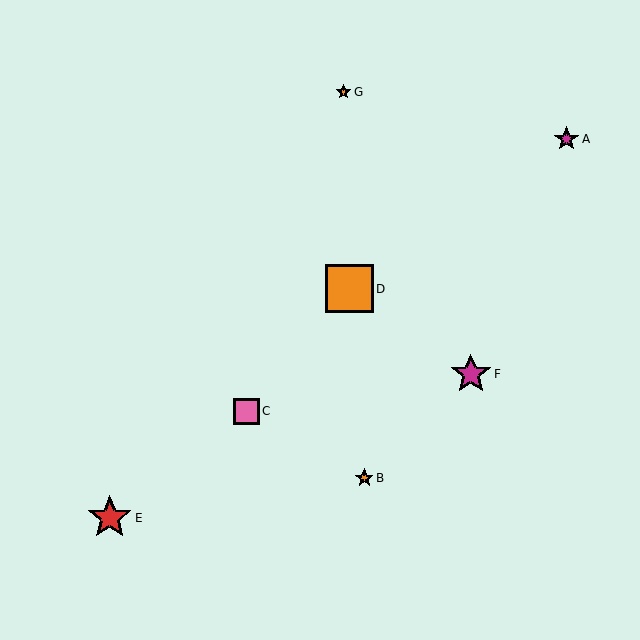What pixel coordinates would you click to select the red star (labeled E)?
Click at (110, 518) to select the red star E.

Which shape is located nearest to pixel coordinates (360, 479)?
The orange star (labeled B) at (364, 478) is nearest to that location.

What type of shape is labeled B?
Shape B is an orange star.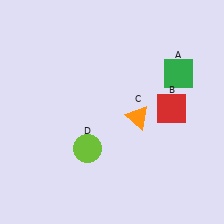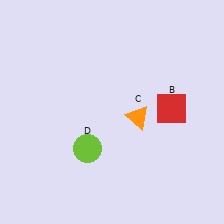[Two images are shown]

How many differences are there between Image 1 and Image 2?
There is 1 difference between the two images.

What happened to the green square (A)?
The green square (A) was removed in Image 2. It was in the top-right area of Image 1.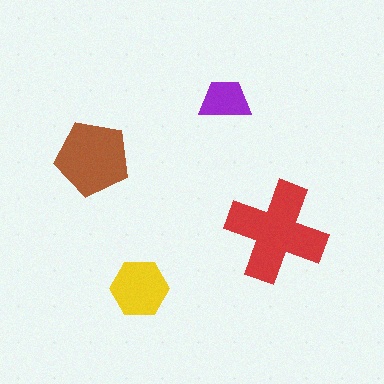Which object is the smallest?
The purple trapezoid.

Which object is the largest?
The red cross.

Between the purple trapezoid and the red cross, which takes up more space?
The red cross.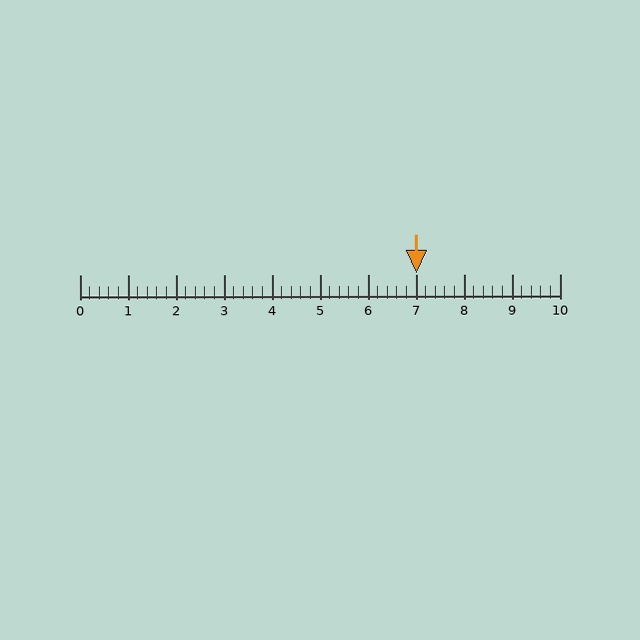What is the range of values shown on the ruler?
The ruler shows values from 0 to 10.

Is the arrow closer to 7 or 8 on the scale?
The arrow is closer to 7.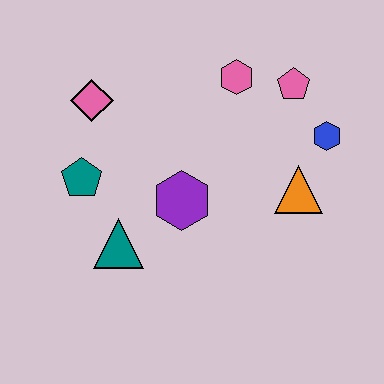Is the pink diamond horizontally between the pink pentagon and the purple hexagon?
No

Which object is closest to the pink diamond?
The teal pentagon is closest to the pink diamond.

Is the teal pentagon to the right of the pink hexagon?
No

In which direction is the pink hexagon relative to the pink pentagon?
The pink hexagon is to the left of the pink pentagon.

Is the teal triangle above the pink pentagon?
No